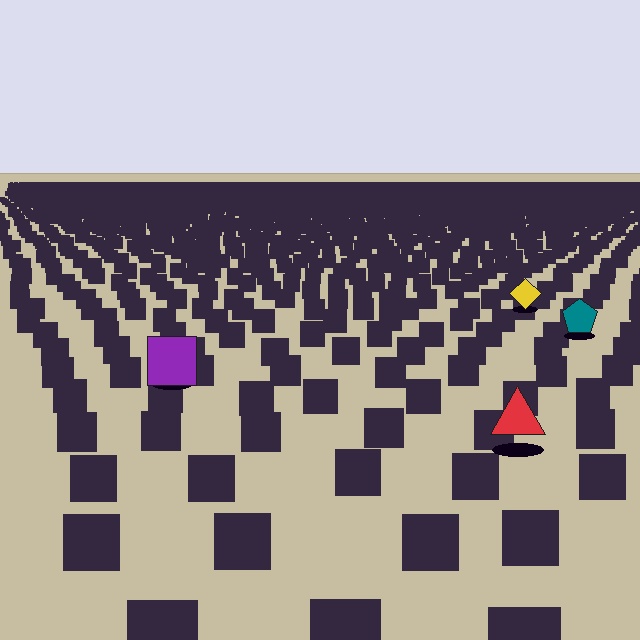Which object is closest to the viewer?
The red triangle is closest. The texture marks near it are larger and more spread out.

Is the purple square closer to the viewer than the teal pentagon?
Yes. The purple square is closer — you can tell from the texture gradient: the ground texture is coarser near it.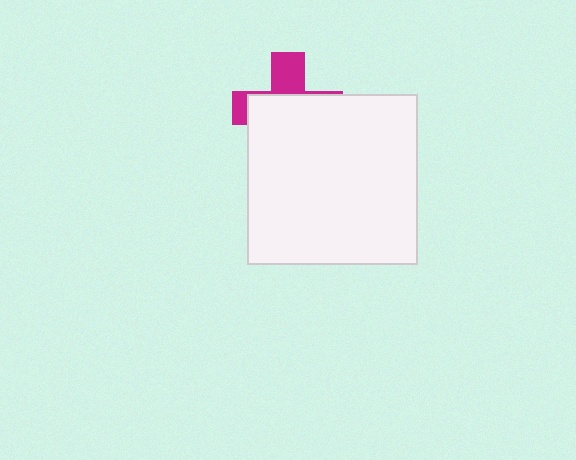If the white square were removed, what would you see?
You would see the complete magenta cross.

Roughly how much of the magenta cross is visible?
A small part of it is visible (roughly 32%).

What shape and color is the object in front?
The object in front is a white square.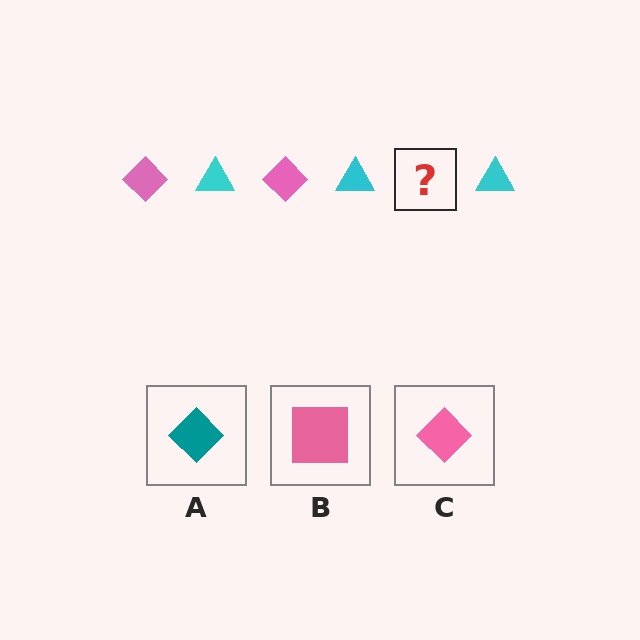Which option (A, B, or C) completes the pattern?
C.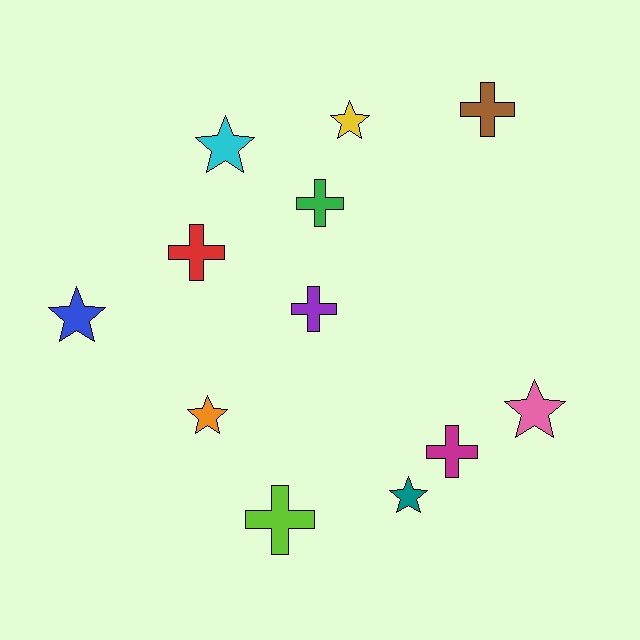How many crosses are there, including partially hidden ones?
There are 6 crosses.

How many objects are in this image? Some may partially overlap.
There are 12 objects.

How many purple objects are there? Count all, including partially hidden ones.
There is 1 purple object.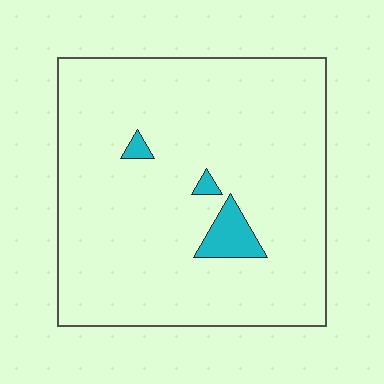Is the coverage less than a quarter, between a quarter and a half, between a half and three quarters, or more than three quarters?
Less than a quarter.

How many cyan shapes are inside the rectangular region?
3.